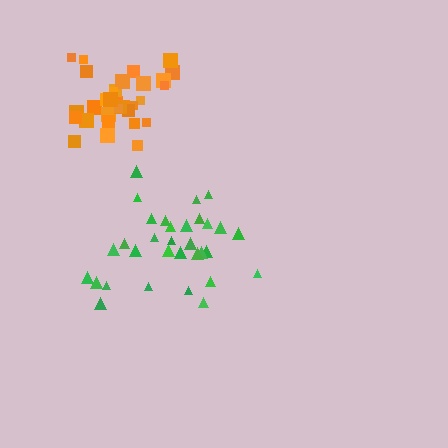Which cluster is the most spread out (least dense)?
Green.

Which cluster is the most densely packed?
Orange.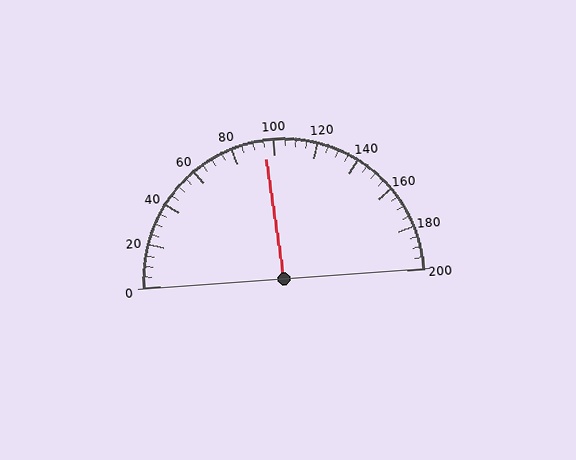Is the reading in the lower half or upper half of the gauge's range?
The reading is in the lower half of the range (0 to 200).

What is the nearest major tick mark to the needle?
The nearest major tick mark is 100.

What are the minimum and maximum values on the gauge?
The gauge ranges from 0 to 200.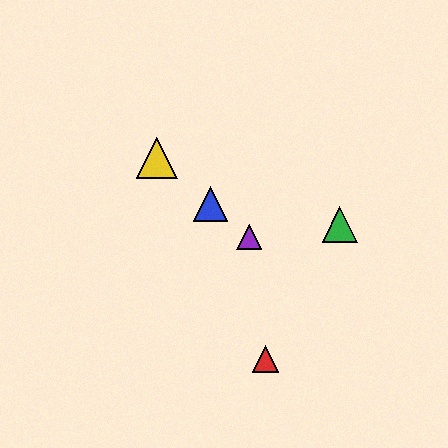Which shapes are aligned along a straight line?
The blue triangle, the yellow triangle, the purple triangle are aligned along a straight line.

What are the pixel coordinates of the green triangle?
The green triangle is at (340, 225).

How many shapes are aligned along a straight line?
3 shapes (the blue triangle, the yellow triangle, the purple triangle) are aligned along a straight line.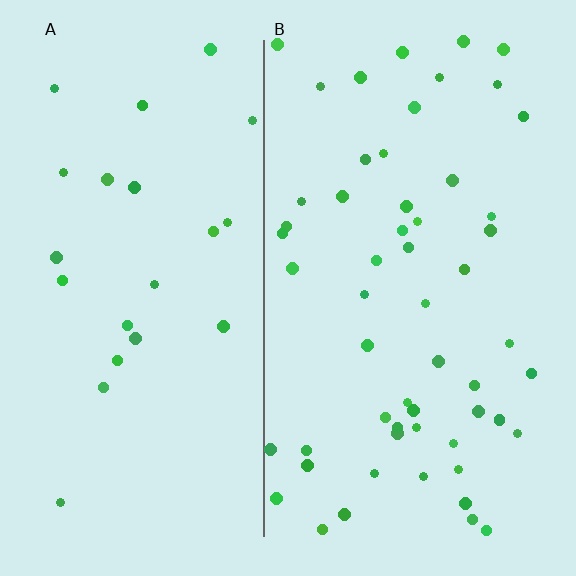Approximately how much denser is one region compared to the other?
Approximately 2.6× — region B over region A.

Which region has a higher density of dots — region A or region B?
B (the right).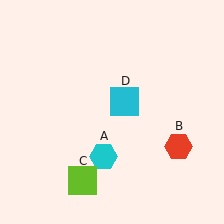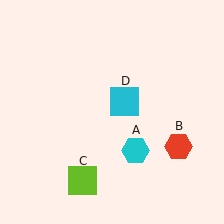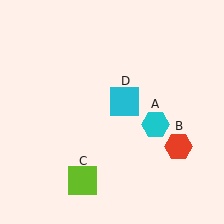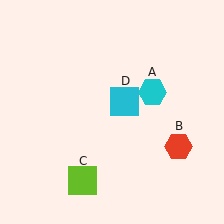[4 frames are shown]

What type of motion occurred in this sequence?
The cyan hexagon (object A) rotated counterclockwise around the center of the scene.